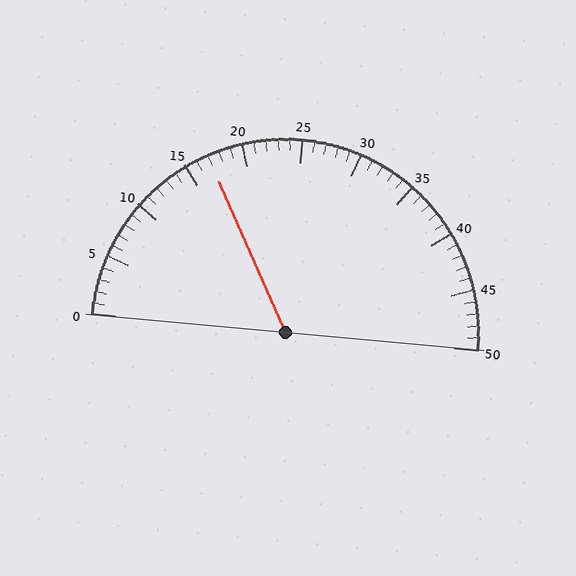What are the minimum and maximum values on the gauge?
The gauge ranges from 0 to 50.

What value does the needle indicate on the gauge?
The needle indicates approximately 17.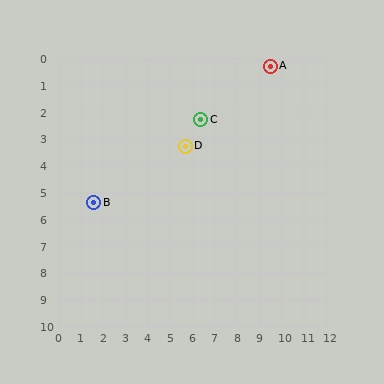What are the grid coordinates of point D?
Point D is at approximately (5.7, 3.3).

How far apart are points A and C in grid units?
Points A and C are about 3.7 grid units apart.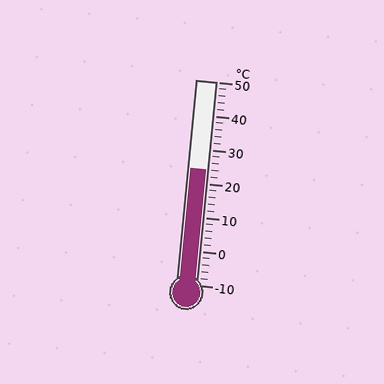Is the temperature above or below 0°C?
The temperature is above 0°C.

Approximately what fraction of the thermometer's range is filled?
The thermometer is filled to approximately 55% of its range.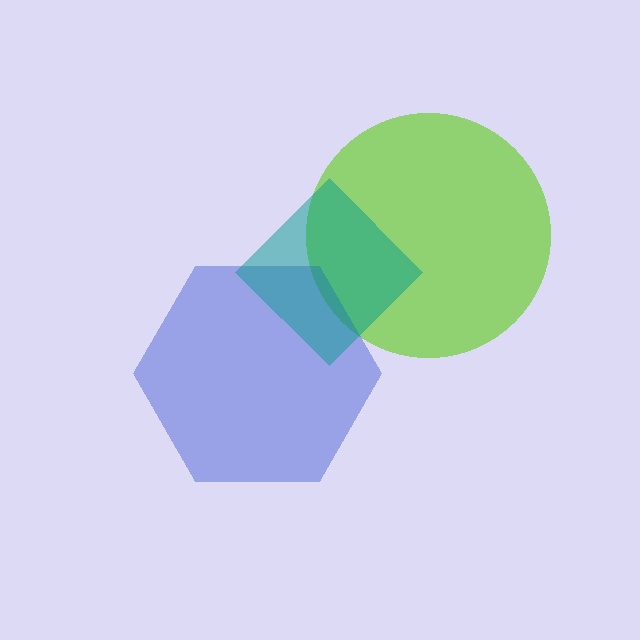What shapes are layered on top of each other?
The layered shapes are: a lime circle, a blue hexagon, a teal diamond.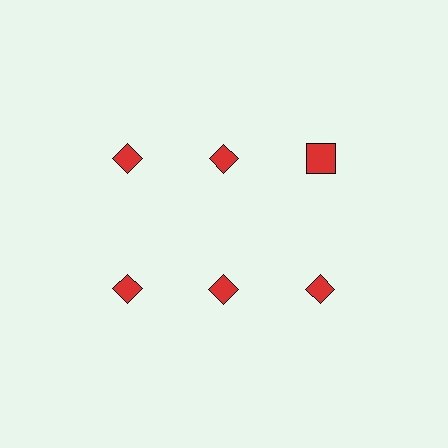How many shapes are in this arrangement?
There are 6 shapes arranged in a grid pattern.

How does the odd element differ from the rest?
It has a different shape: square instead of diamond.